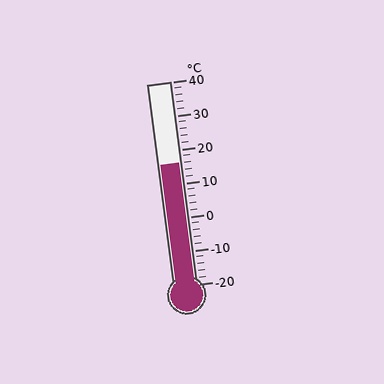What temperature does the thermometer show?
The thermometer shows approximately 16°C.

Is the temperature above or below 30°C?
The temperature is below 30°C.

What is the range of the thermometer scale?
The thermometer scale ranges from -20°C to 40°C.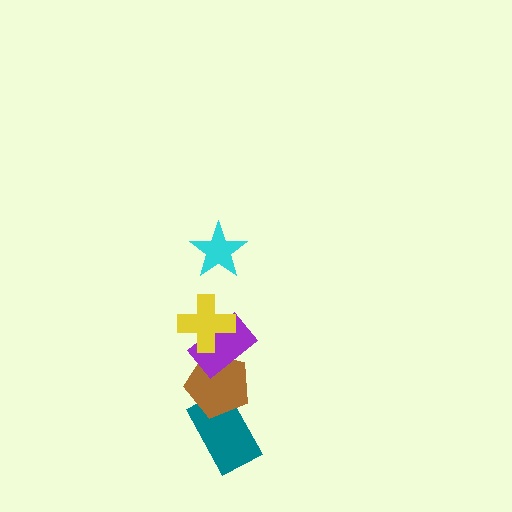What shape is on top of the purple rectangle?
The yellow cross is on top of the purple rectangle.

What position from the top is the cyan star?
The cyan star is 1st from the top.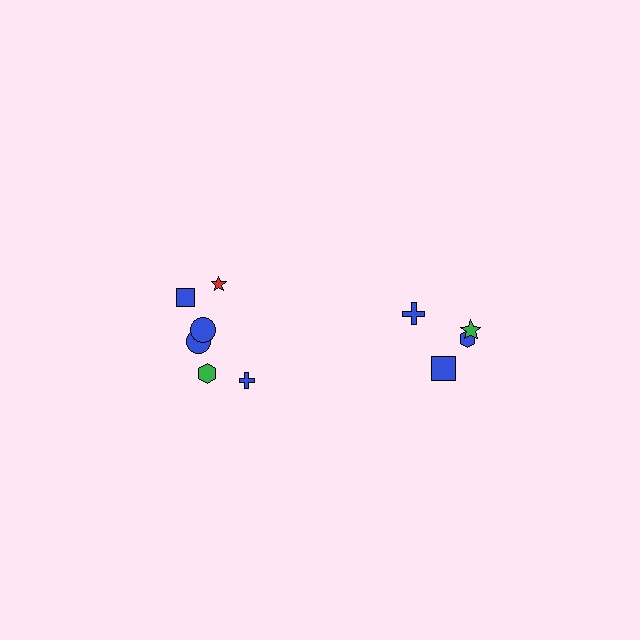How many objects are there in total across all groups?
There are 10 objects.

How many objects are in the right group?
There are 4 objects.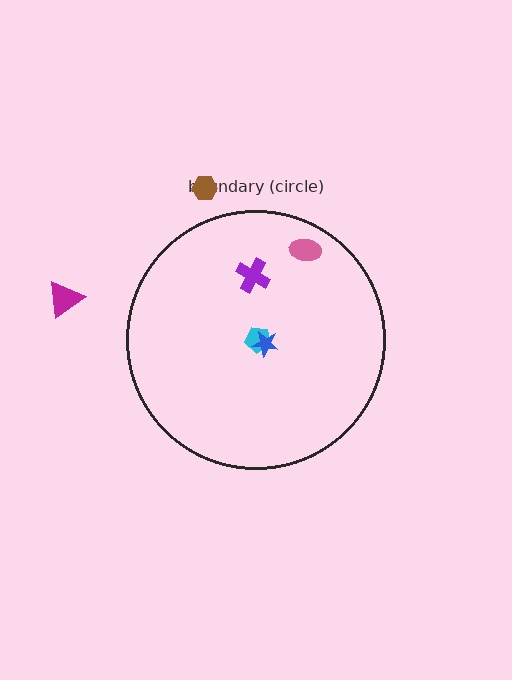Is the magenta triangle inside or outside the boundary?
Outside.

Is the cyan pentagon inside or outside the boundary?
Inside.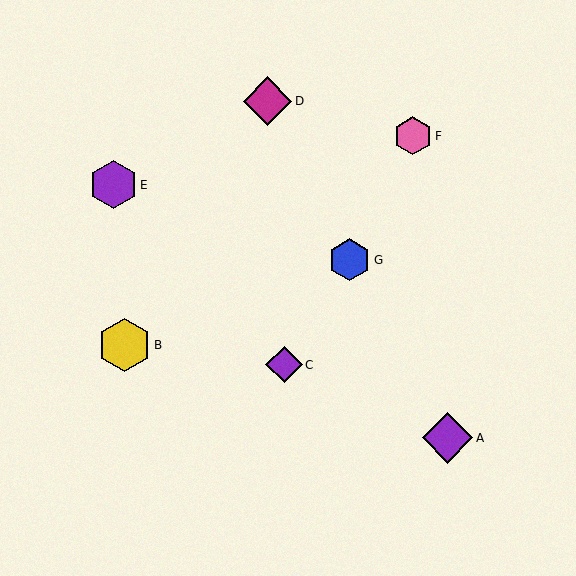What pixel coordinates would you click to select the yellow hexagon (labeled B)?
Click at (124, 345) to select the yellow hexagon B.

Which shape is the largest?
The yellow hexagon (labeled B) is the largest.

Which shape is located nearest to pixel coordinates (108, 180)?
The purple hexagon (labeled E) at (113, 185) is nearest to that location.